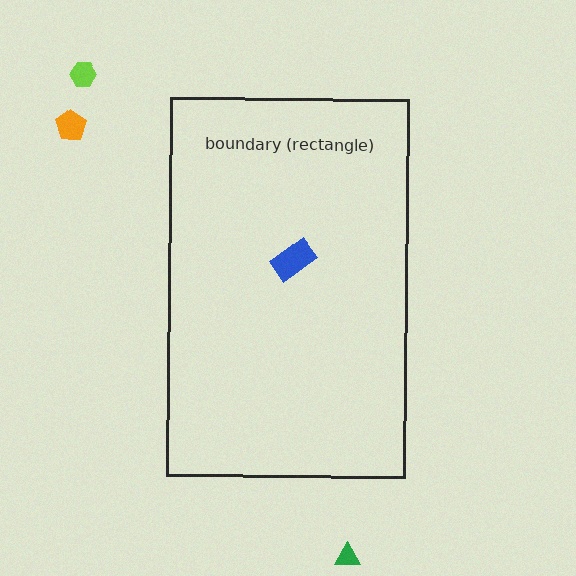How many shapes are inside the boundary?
1 inside, 3 outside.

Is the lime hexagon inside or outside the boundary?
Outside.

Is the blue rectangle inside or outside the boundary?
Inside.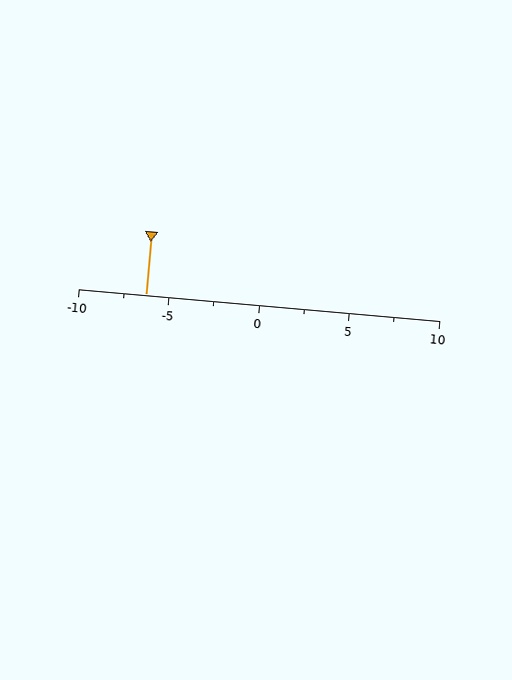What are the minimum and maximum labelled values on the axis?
The axis runs from -10 to 10.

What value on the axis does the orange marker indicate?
The marker indicates approximately -6.2.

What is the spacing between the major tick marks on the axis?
The major ticks are spaced 5 apart.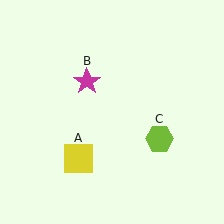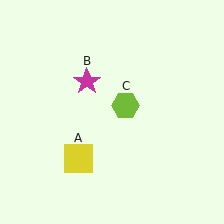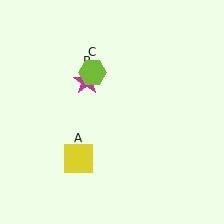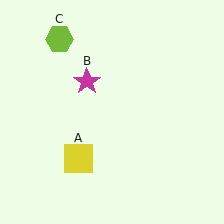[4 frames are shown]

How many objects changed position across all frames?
1 object changed position: lime hexagon (object C).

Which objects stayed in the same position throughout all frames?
Yellow square (object A) and magenta star (object B) remained stationary.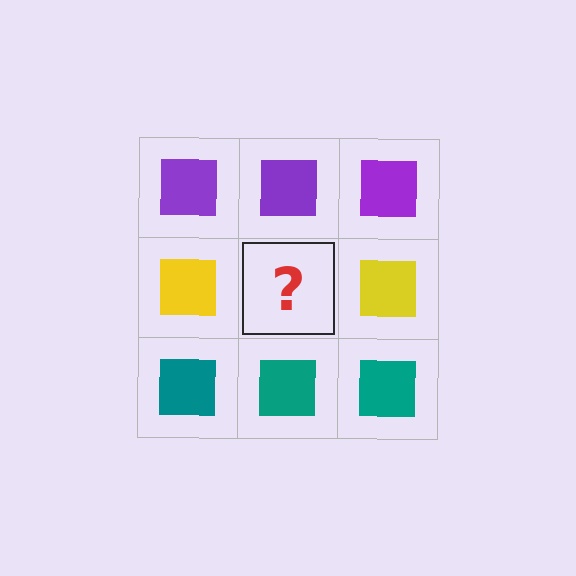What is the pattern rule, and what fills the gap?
The rule is that each row has a consistent color. The gap should be filled with a yellow square.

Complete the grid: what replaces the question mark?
The question mark should be replaced with a yellow square.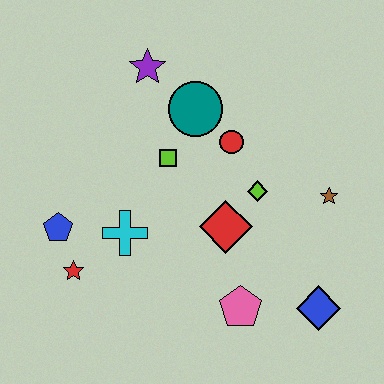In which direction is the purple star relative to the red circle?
The purple star is to the left of the red circle.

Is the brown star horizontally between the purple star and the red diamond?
No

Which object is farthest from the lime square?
The blue diamond is farthest from the lime square.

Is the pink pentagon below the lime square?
Yes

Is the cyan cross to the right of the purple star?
No